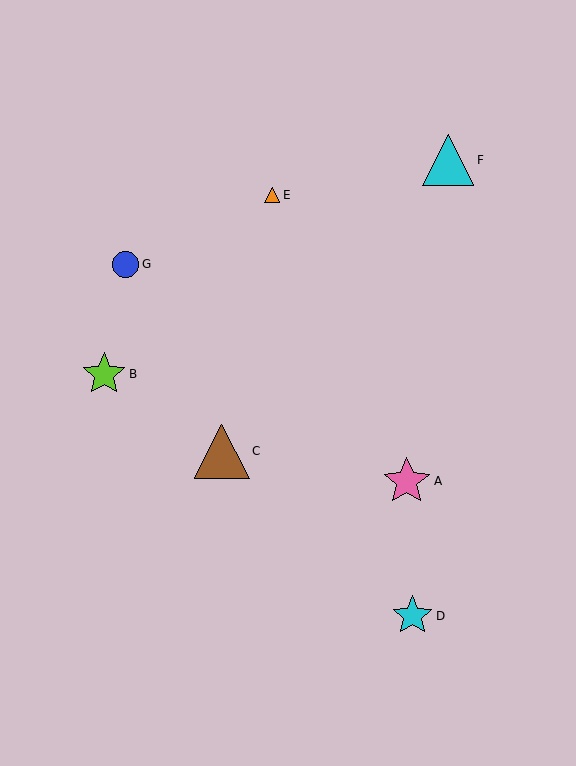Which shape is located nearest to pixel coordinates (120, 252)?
The blue circle (labeled G) at (125, 265) is nearest to that location.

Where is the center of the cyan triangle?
The center of the cyan triangle is at (448, 160).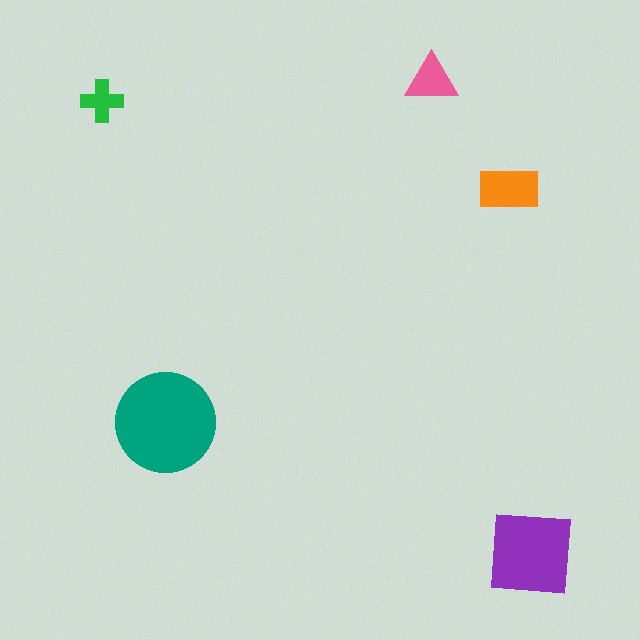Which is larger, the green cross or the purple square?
The purple square.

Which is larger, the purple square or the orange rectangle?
The purple square.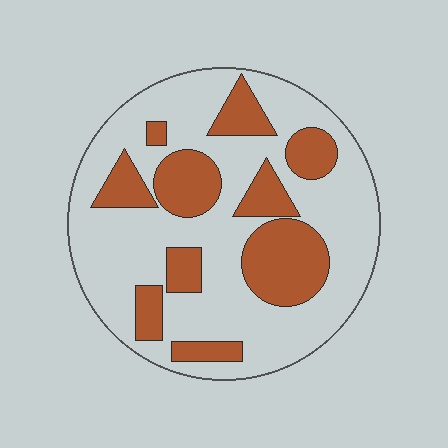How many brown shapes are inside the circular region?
10.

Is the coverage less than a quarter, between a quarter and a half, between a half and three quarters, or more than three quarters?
Between a quarter and a half.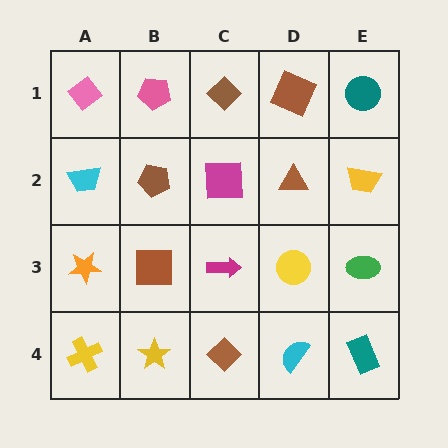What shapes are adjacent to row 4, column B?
A brown square (row 3, column B), a yellow cross (row 4, column A), a brown diamond (row 4, column C).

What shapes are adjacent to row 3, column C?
A magenta square (row 2, column C), a brown diamond (row 4, column C), a brown square (row 3, column B), a yellow circle (row 3, column D).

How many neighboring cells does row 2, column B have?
4.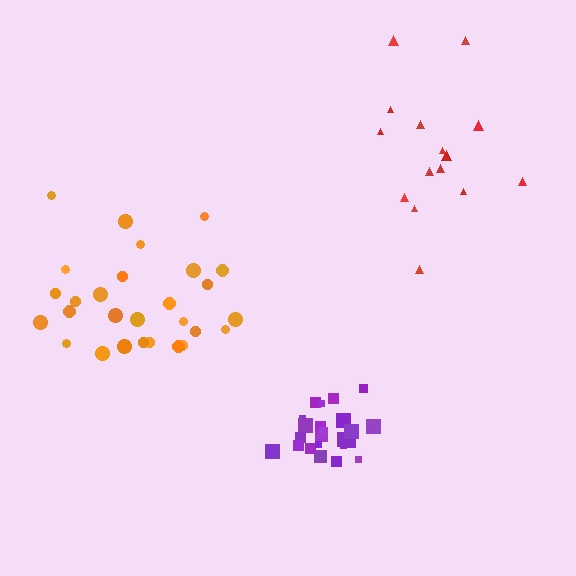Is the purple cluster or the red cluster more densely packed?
Purple.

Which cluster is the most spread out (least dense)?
Red.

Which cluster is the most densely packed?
Purple.